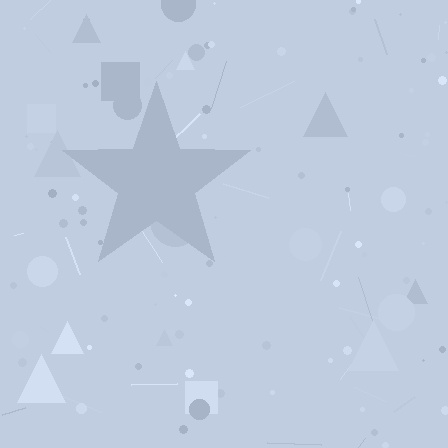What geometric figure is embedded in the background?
A star is embedded in the background.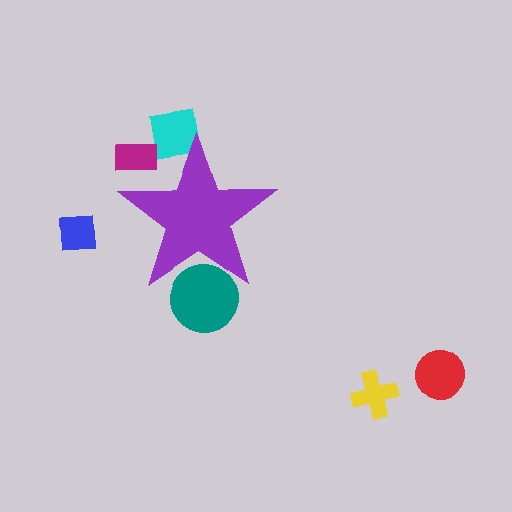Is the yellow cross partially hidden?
No, the yellow cross is fully visible.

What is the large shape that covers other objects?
A purple star.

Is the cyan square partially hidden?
Yes, the cyan square is partially hidden behind the purple star.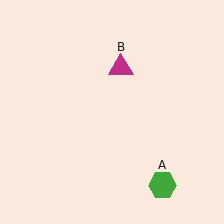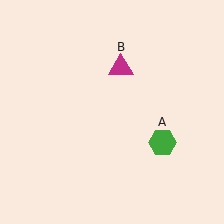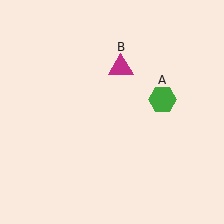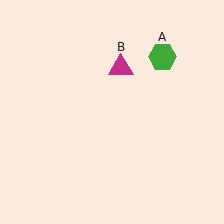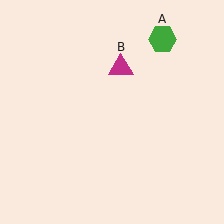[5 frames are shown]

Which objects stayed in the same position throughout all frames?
Magenta triangle (object B) remained stationary.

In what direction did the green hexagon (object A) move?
The green hexagon (object A) moved up.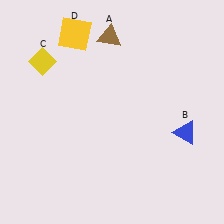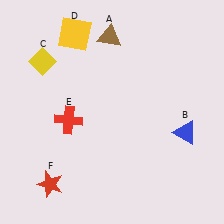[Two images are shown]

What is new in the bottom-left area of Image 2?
A red cross (E) was added in the bottom-left area of Image 2.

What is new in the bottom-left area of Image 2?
A red star (F) was added in the bottom-left area of Image 2.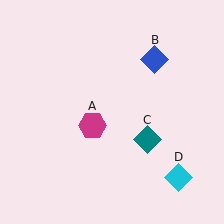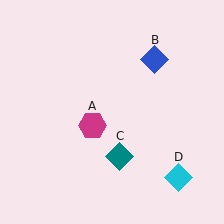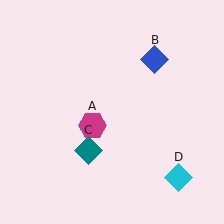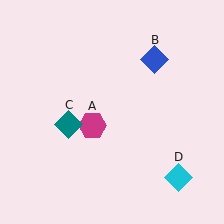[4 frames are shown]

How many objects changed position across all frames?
1 object changed position: teal diamond (object C).